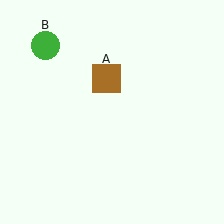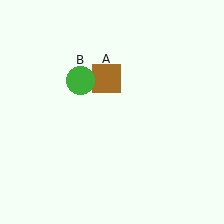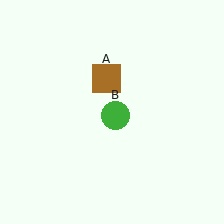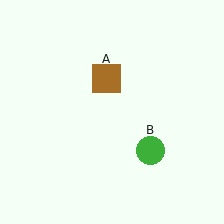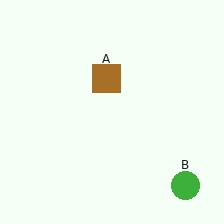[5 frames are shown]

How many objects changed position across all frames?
1 object changed position: green circle (object B).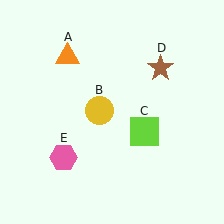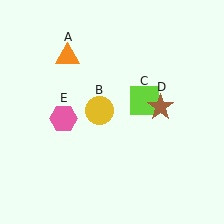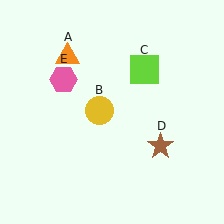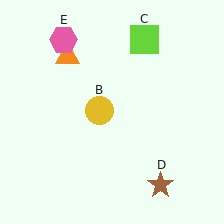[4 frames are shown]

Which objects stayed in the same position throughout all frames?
Orange triangle (object A) and yellow circle (object B) remained stationary.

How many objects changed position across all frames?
3 objects changed position: lime square (object C), brown star (object D), pink hexagon (object E).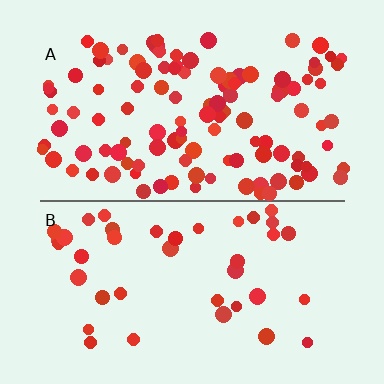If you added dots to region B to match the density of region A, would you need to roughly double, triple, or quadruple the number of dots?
Approximately triple.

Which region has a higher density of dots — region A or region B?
A (the top).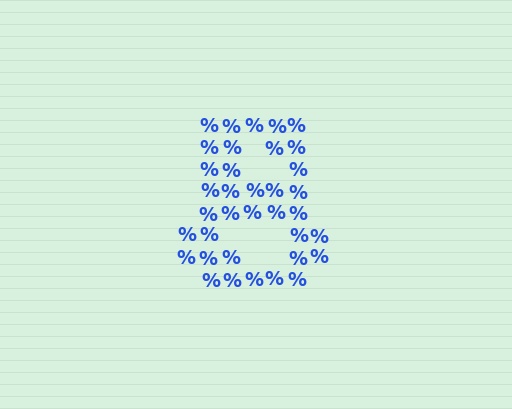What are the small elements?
The small elements are percent signs.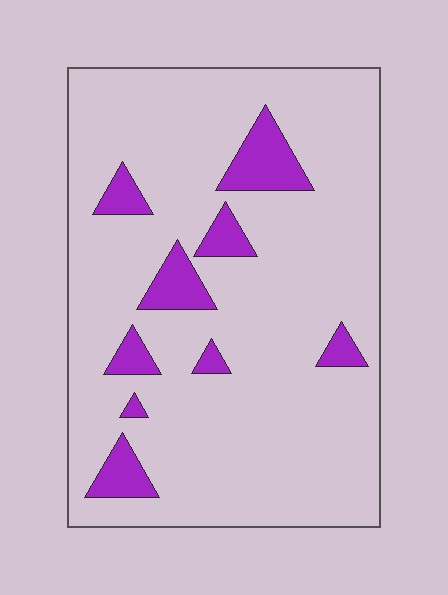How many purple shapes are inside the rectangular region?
9.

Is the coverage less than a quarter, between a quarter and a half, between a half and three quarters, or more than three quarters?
Less than a quarter.